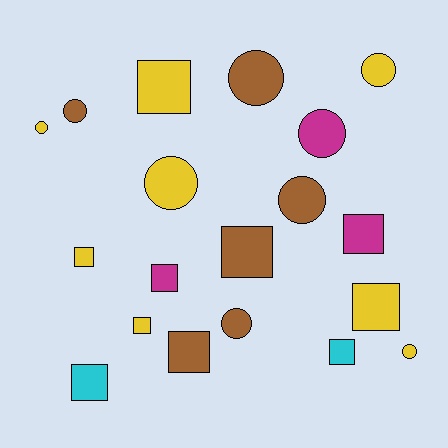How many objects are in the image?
There are 19 objects.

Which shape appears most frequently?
Square, with 10 objects.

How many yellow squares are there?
There are 4 yellow squares.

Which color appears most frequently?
Yellow, with 8 objects.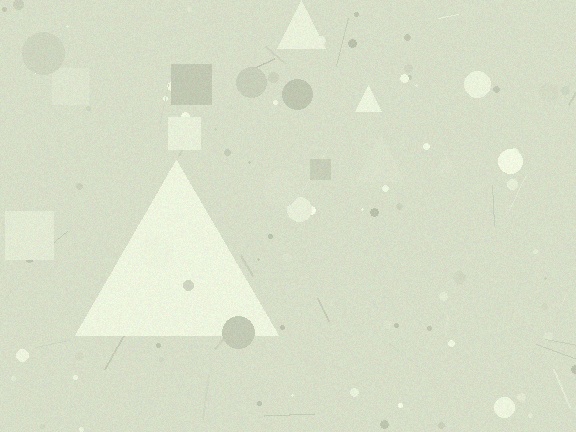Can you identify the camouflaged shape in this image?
The camouflaged shape is a triangle.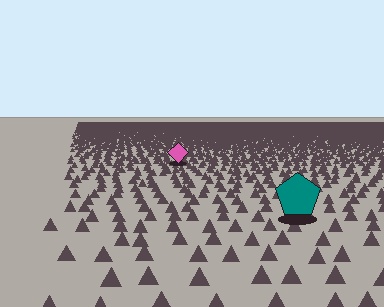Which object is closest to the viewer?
The teal pentagon is closest. The texture marks near it are larger and more spread out.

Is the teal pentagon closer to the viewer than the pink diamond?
Yes. The teal pentagon is closer — you can tell from the texture gradient: the ground texture is coarser near it.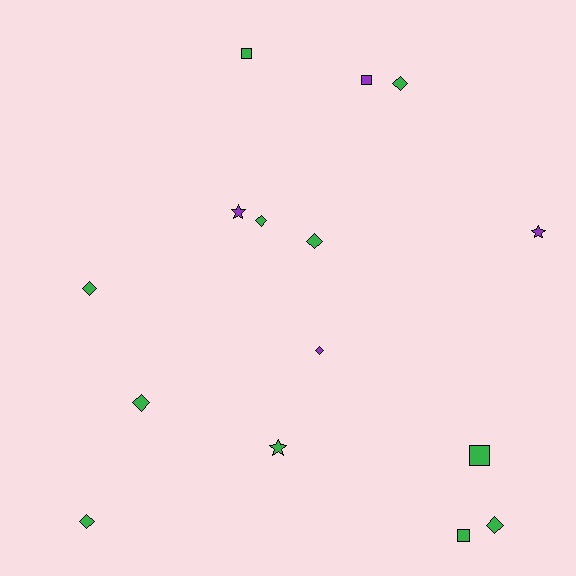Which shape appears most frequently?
Diamond, with 8 objects.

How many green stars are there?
There is 1 green star.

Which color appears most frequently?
Green, with 11 objects.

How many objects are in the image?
There are 15 objects.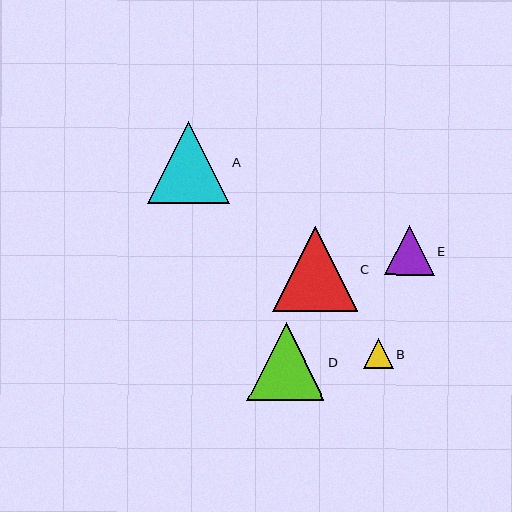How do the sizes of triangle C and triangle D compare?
Triangle C and triangle D are approximately the same size.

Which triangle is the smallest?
Triangle B is the smallest with a size of approximately 30 pixels.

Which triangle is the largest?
Triangle C is the largest with a size of approximately 85 pixels.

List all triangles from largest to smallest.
From largest to smallest: C, A, D, E, B.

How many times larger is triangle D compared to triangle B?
Triangle D is approximately 2.6 times the size of triangle B.